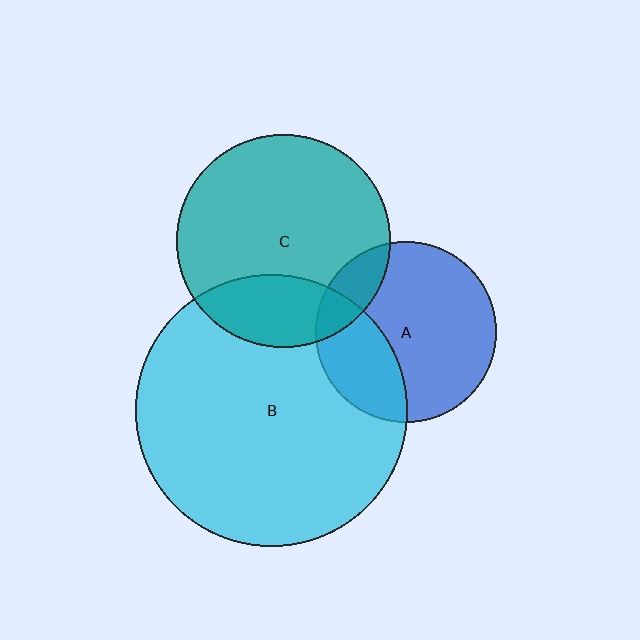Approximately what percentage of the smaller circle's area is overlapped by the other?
Approximately 30%.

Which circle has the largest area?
Circle B (cyan).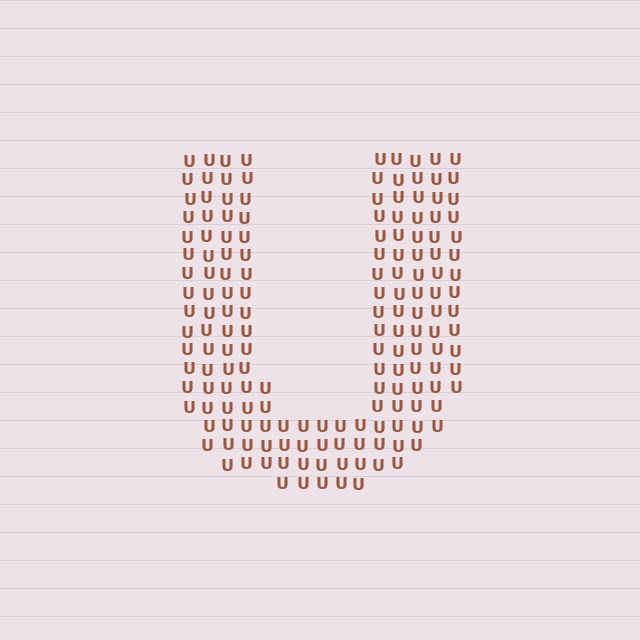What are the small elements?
The small elements are letter U's.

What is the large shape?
The large shape is the letter U.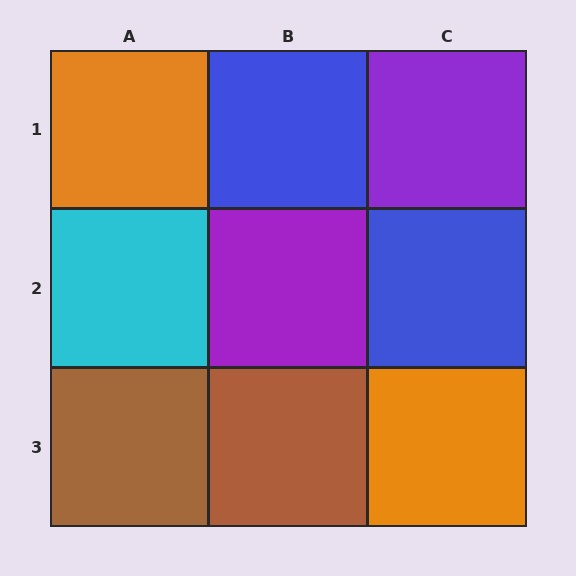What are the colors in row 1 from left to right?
Orange, blue, purple.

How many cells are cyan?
1 cell is cyan.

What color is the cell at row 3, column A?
Brown.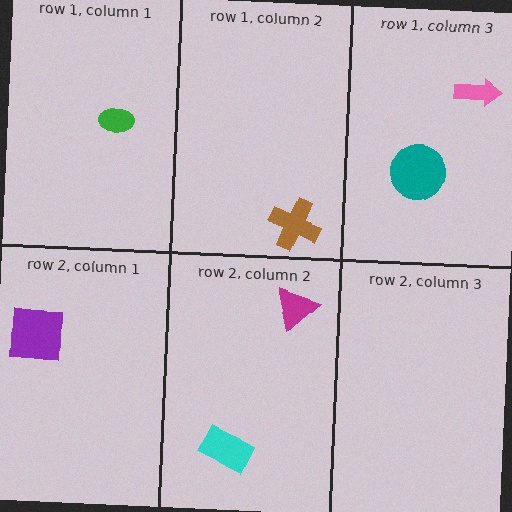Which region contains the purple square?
The row 2, column 1 region.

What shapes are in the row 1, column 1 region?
The green ellipse.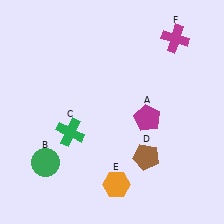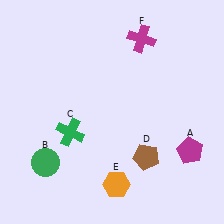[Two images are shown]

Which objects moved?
The objects that moved are: the magenta pentagon (A), the magenta cross (F).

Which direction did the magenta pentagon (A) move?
The magenta pentagon (A) moved right.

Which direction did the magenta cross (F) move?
The magenta cross (F) moved left.